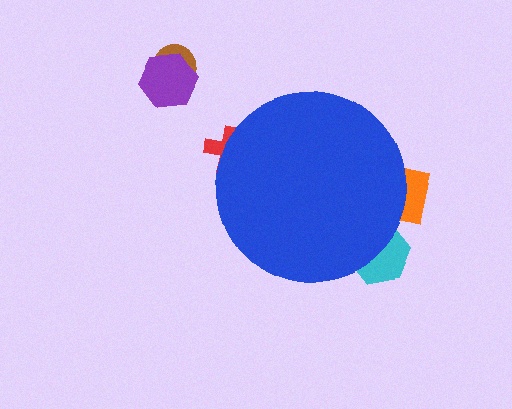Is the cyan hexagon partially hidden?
Yes, the cyan hexagon is partially hidden behind the blue circle.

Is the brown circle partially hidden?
No, the brown circle is fully visible.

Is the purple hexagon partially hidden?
No, the purple hexagon is fully visible.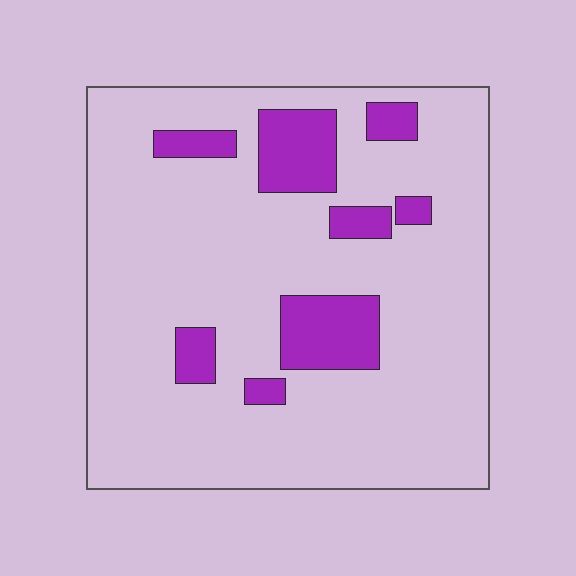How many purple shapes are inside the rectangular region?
8.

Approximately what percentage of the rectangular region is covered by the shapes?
Approximately 15%.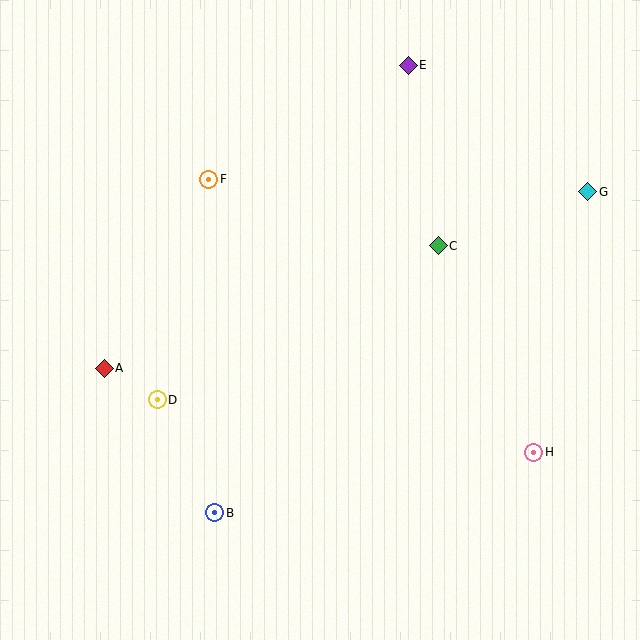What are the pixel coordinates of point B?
Point B is at (215, 513).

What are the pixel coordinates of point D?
Point D is at (157, 400).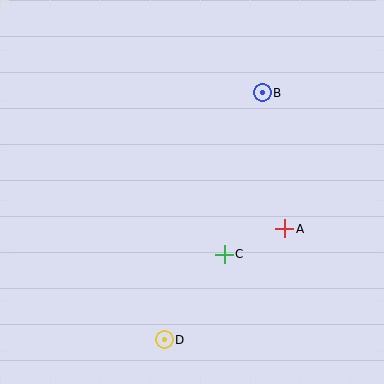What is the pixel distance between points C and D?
The distance between C and D is 105 pixels.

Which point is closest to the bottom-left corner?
Point D is closest to the bottom-left corner.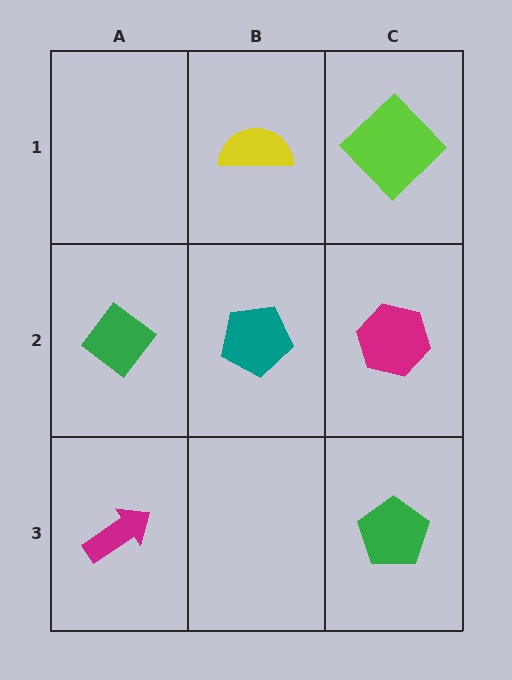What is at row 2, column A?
A green diamond.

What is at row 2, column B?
A teal pentagon.